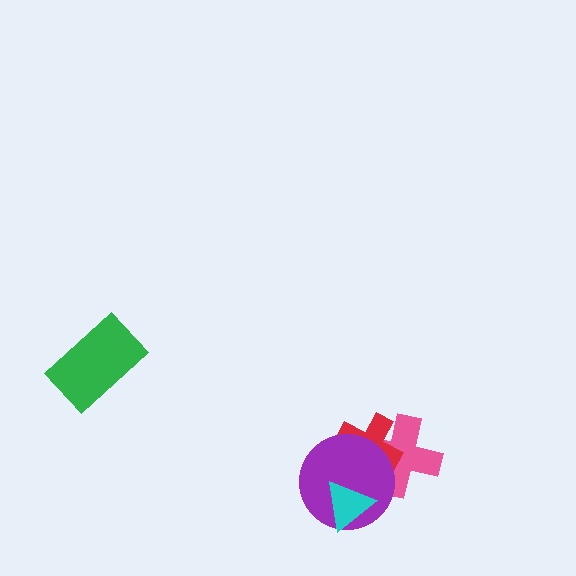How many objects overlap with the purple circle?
3 objects overlap with the purple circle.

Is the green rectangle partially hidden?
No, no other shape covers it.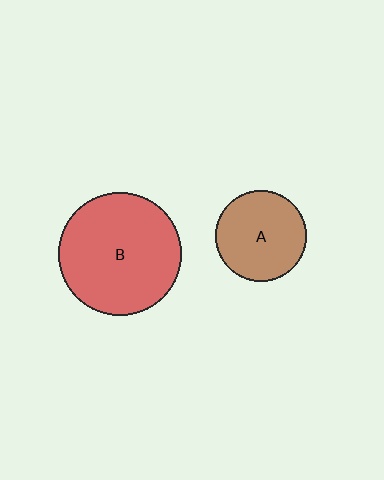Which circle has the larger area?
Circle B (red).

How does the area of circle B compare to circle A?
Approximately 1.8 times.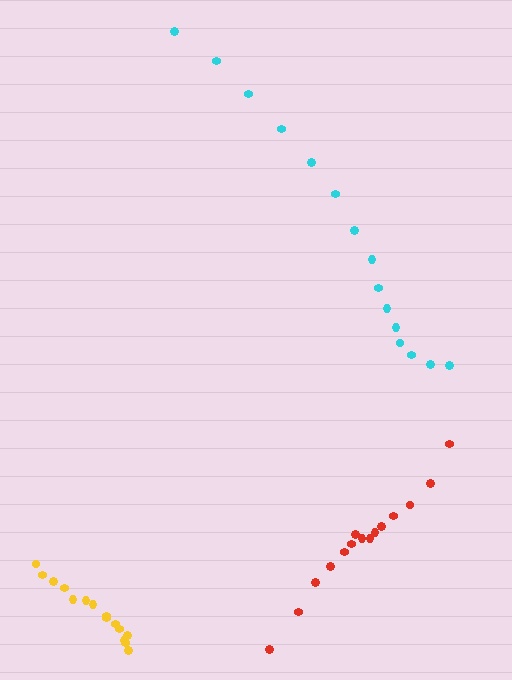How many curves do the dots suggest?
There are 3 distinct paths.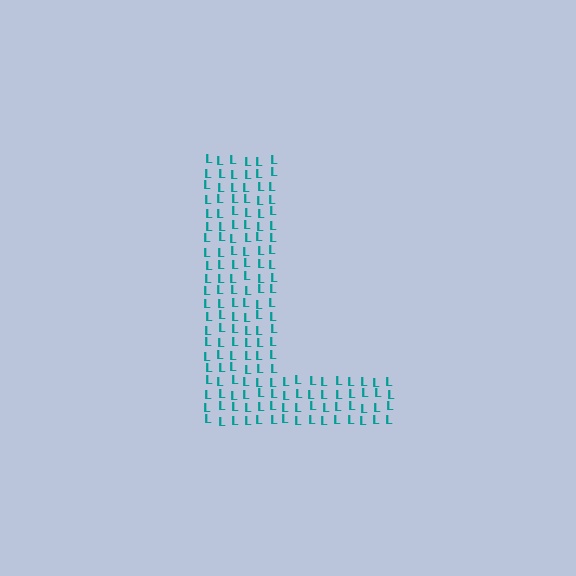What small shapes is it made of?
It is made of small letter L's.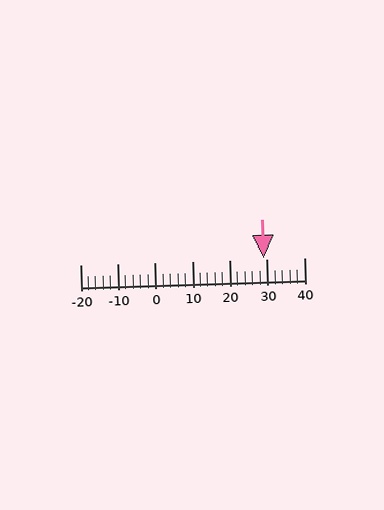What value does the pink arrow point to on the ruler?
The pink arrow points to approximately 29.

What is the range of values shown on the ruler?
The ruler shows values from -20 to 40.